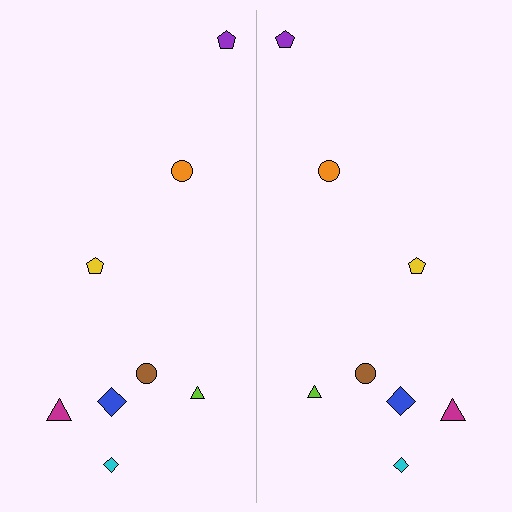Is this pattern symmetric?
Yes, this pattern has bilateral (reflection) symmetry.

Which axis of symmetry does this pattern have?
The pattern has a vertical axis of symmetry running through the center of the image.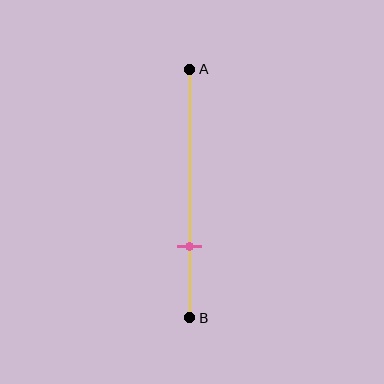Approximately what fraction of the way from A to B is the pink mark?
The pink mark is approximately 70% of the way from A to B.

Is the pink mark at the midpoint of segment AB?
No, the mark is at about 70% from A, not at the 50% midpoint.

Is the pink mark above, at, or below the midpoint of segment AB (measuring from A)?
The pink mark is below the midpoint of segment AB.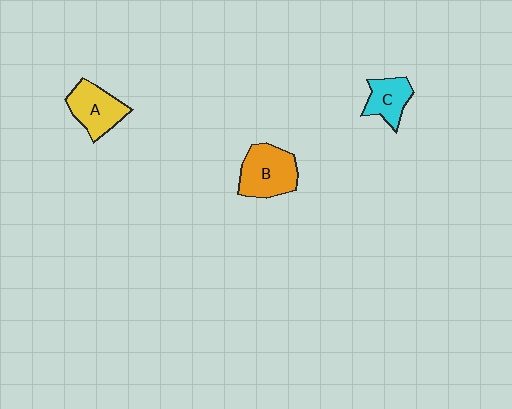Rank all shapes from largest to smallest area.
From largest to smallest: B (orange), A (yellow), C (cyan).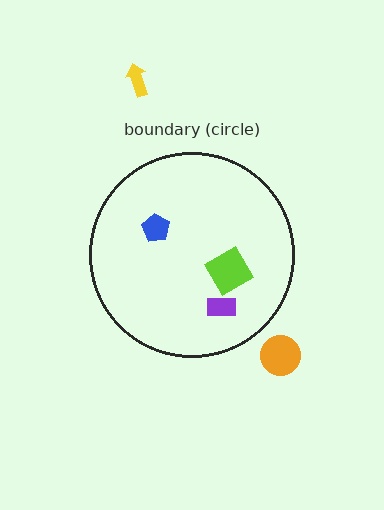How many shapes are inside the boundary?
3 inside, 2 outside.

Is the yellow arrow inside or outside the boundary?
Outside.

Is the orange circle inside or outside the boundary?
Outside.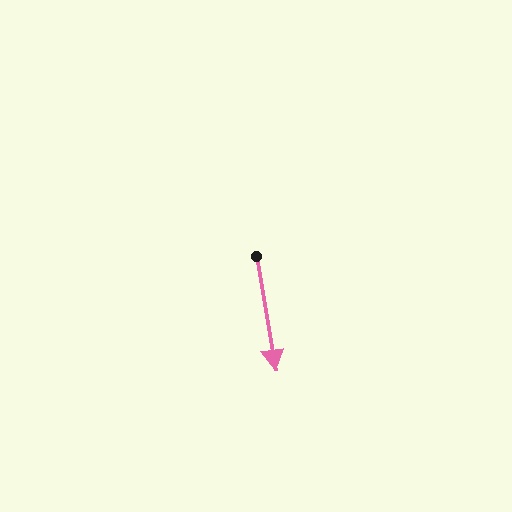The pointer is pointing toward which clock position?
Roughly 6 o'clock.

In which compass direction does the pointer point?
South.